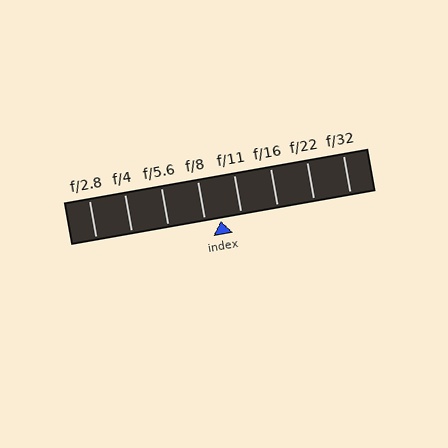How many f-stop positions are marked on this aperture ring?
There are 8 f-stop positions marked.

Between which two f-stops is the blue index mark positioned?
The index mark is between f/8 and f/11.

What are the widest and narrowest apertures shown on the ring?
The widest aperture shown is f/2.8 and the narrowest is f/32.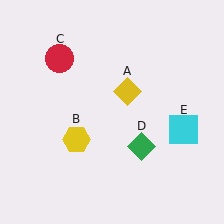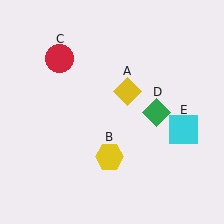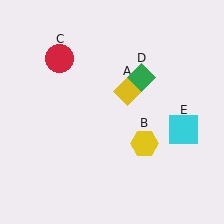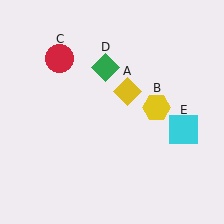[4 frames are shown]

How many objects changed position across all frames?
2 objects changed position: yellow hexagon (object B), green diamond (object D).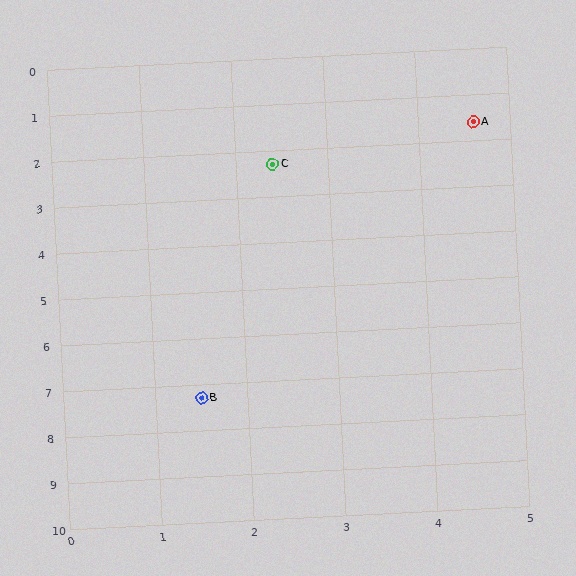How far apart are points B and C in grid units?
Points B and C are about 5.1 grid units apart.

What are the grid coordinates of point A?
Point A is at approximately (4.6, 1.6).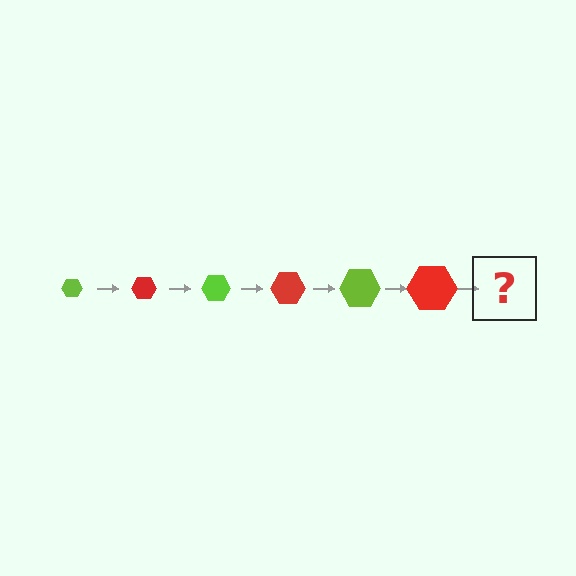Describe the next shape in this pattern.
It should be a lime hexagon, larger than the previous one.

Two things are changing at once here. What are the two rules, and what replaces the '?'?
The two rules are that the hexagon grows larger each step and the color cycles through lime and red. The '?' should be a lime hexagon, larger than the previous one.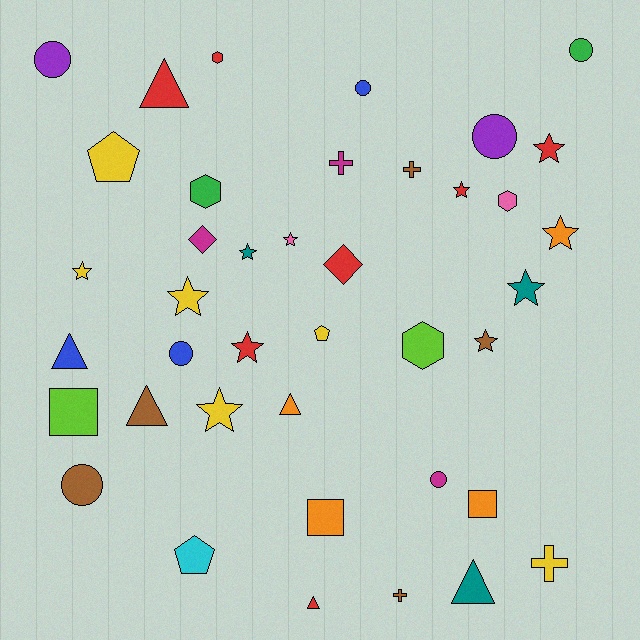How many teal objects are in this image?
There are 3 teal objects.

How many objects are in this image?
There are 40 objects.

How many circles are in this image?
There are 7 circles.